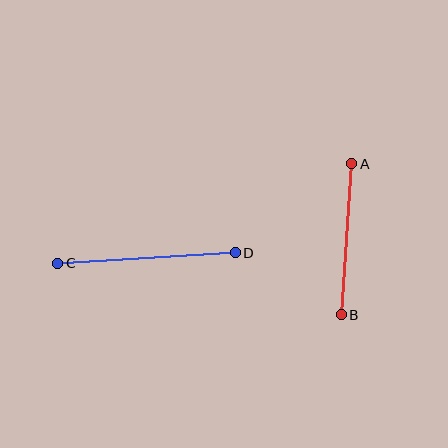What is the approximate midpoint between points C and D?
The midpoint is at approximately (146, 258) pixels.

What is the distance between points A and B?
The distance is approximately 152 pixels.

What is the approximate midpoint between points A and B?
The midpoint is at approximately (347, 239) pixels.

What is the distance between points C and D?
The distance is approximately 178 pixels.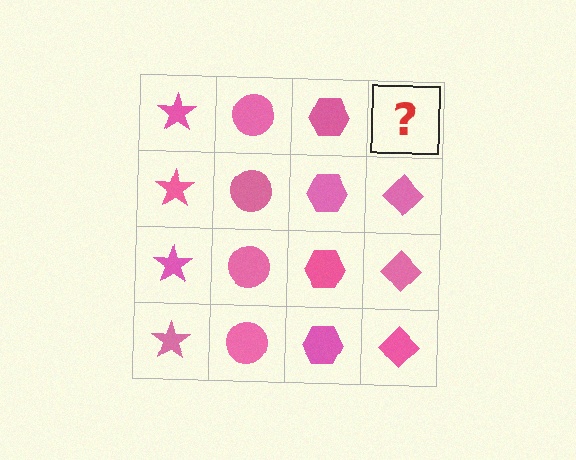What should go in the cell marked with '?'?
The missing cell should contain a pink diamond.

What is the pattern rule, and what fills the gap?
The rule is that each column has a consistent shape. The gap should be filled with a pink diamond.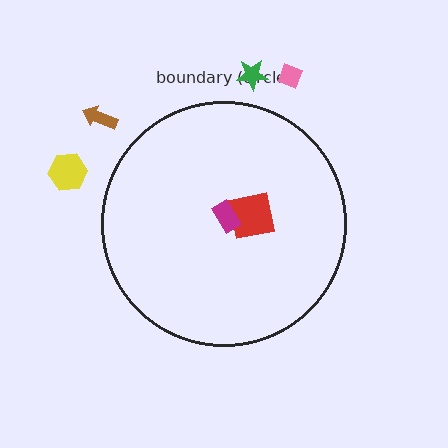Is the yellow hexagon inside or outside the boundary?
Outside.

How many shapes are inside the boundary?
3 inside, 4 outside.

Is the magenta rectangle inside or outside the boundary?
Inside.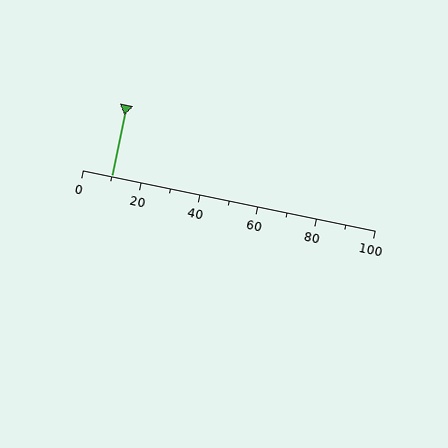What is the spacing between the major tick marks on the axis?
The major ticks are spaced 20 apart.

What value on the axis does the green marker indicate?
The marker indicates approximately 10.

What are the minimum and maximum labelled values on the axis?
The axis runs from 0 to 100.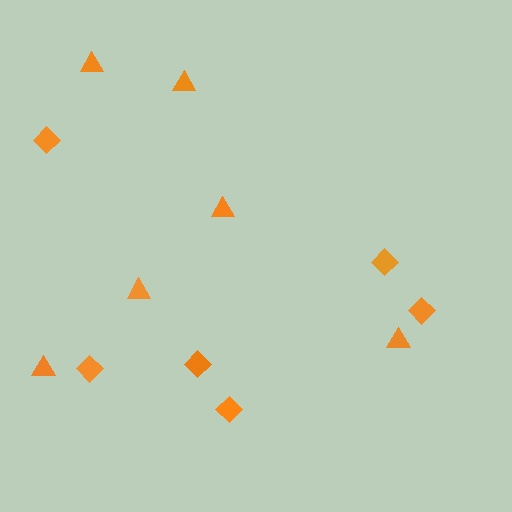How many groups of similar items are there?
There are 2 groups: one group of triangles (6) and one group of diamonds (6).